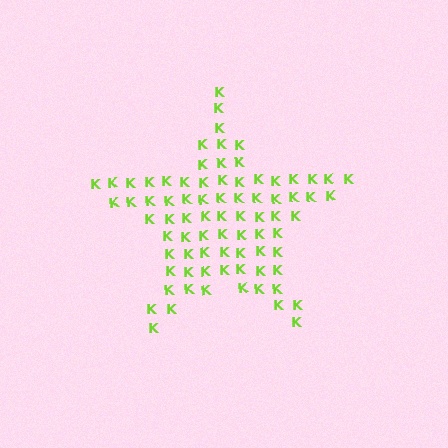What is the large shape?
The large shape is a star.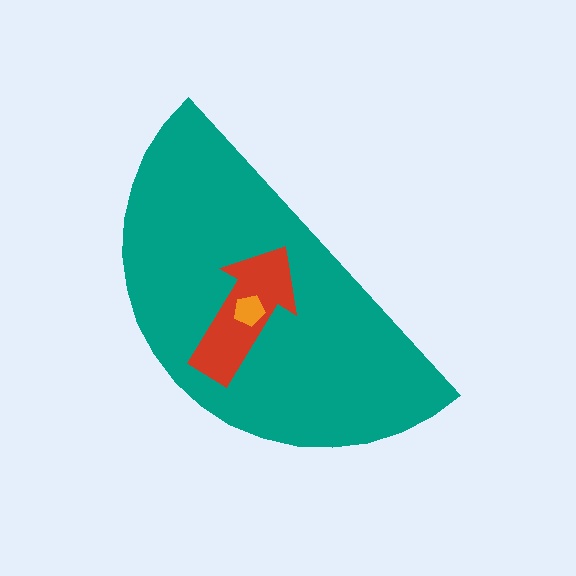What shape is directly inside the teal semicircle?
The red arrow.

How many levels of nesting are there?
3.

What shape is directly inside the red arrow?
The orange pentagon.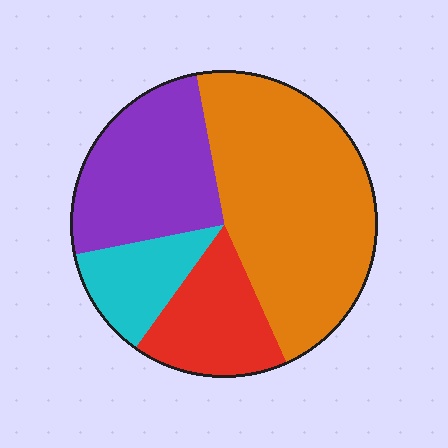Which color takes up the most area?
Orange, at roughly 45%.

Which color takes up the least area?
Cyan, at roughly 10%.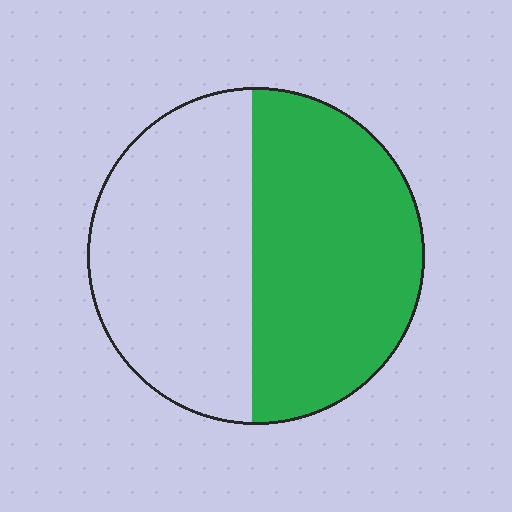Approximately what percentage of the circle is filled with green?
Approximately 50%.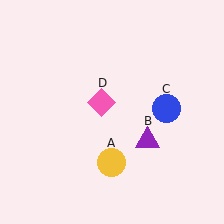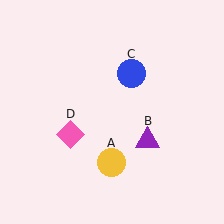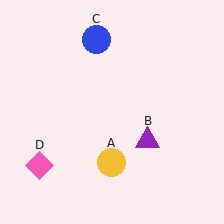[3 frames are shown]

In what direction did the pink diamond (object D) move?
The pink diamond (object D) moved down and to the left.